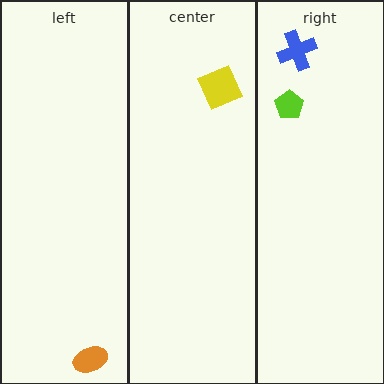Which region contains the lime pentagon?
The right region.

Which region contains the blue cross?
The right region.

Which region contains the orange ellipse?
The left region.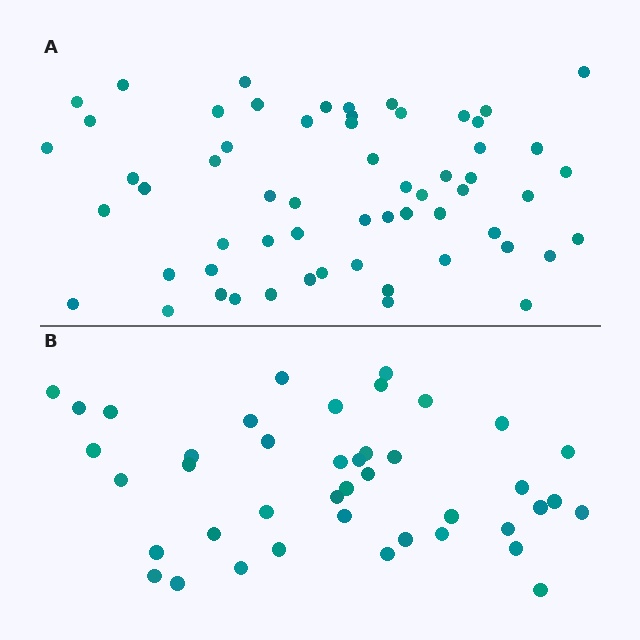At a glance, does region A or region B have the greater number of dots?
Region A (the top region) has more dots.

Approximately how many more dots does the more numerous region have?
Region A has approximately 20 more dots than region B.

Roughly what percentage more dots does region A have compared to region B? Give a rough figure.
About 45% more.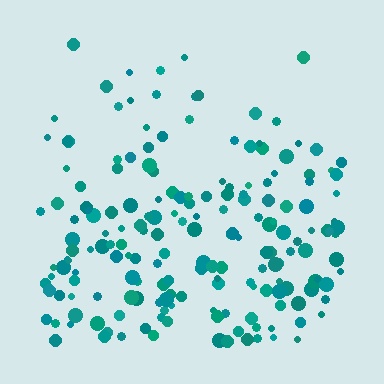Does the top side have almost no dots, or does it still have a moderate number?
Still a moderate number, just noticeably fewer than the bottom.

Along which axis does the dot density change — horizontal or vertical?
Vertical.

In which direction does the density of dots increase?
From top to bottom, with the bottom side densest.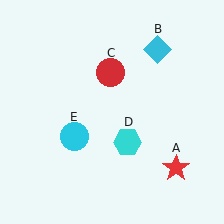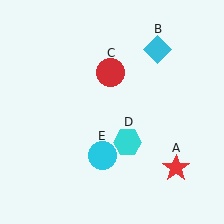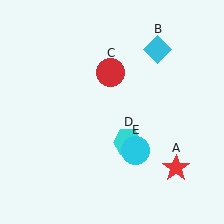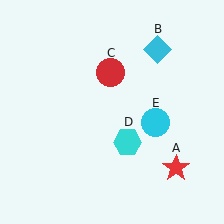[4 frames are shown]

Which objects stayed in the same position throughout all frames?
Red star (object A) and cyan diamond (object B) and red circle (object C) and cyan hexagon (object D) remained stationary.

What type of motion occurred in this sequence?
The cyan circle (object E) rotated counterclockwise around the center of the scene.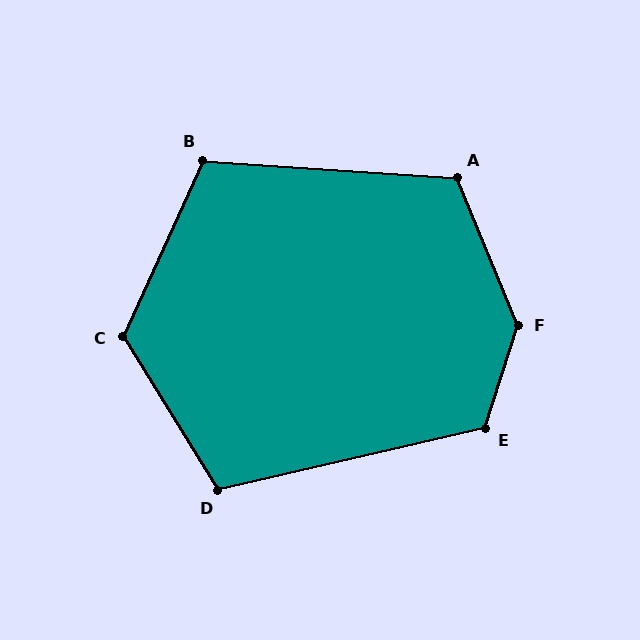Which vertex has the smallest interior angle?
D, at approximately 109 degrees.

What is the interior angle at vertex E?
Approximately 120 degrees (obtuse).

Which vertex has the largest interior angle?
F, at approximately 140 degrees.